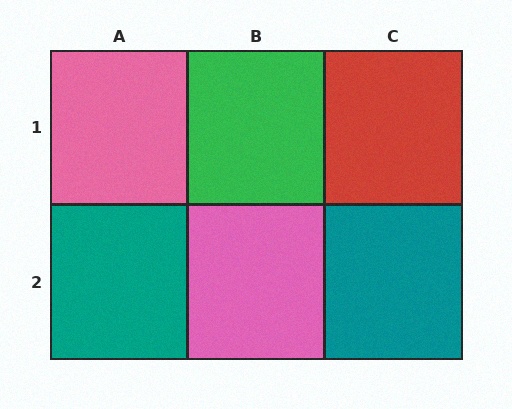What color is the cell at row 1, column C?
Red.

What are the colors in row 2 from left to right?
Teal, pink, teal.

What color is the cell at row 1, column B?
Green.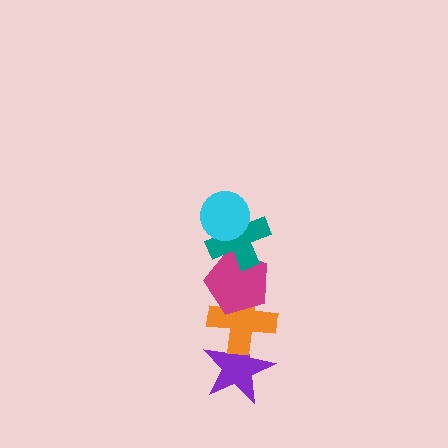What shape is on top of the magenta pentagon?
The teal cross is on top of the magenta pentagon.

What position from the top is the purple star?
The purple star is 5th from the top.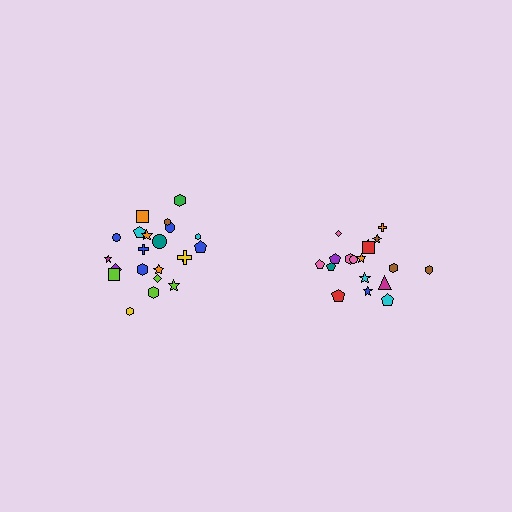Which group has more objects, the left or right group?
The left group.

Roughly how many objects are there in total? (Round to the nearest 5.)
Roughly 40 objects in total.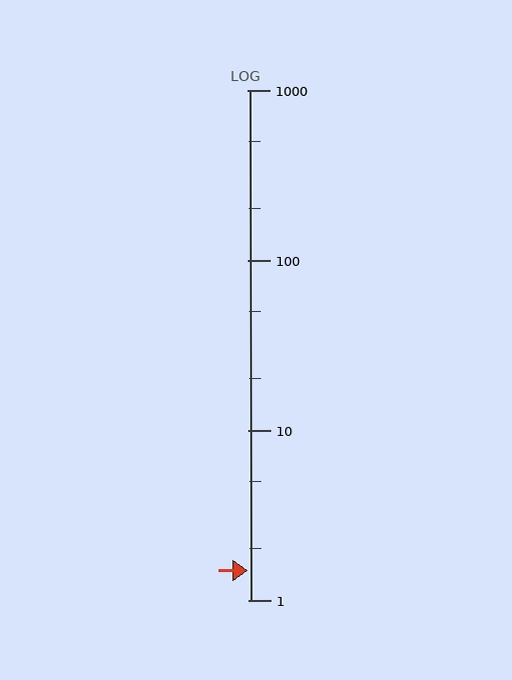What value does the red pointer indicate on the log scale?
The pointer indicates approximately 1.5.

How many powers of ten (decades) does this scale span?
The scale spans 3 decades, from 1 to 1000.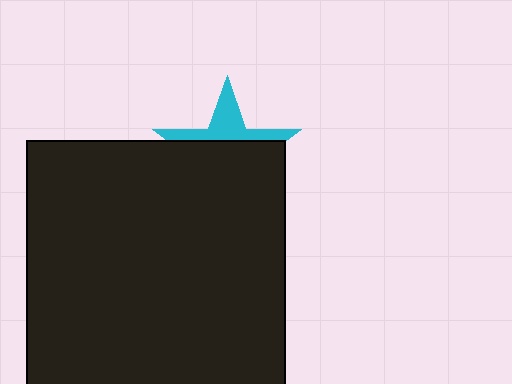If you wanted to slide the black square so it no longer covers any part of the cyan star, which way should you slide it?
Slide it down — that is the most direct way to separate the two shapes.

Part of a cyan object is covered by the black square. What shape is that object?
It is a star.